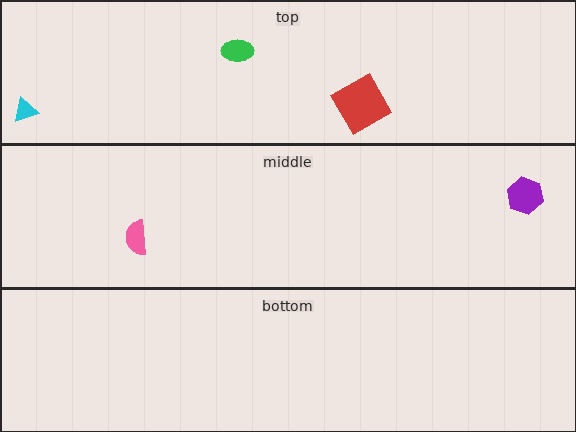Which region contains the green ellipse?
The top region.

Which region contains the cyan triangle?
The top region.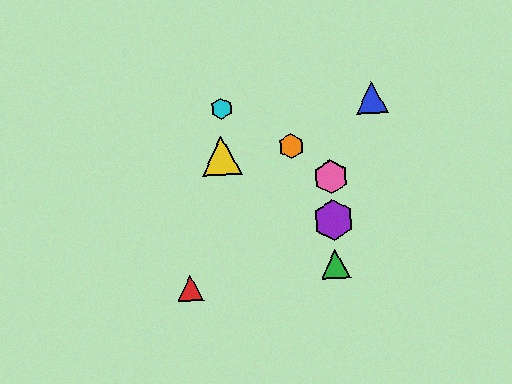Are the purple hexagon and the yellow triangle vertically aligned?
No, the purple hexagon is at x≈333 and the yellow triangle is at x≈222.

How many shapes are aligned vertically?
3 shapes (the green triangle, the purple hexagon, the pink hexagon) are aligned vertically.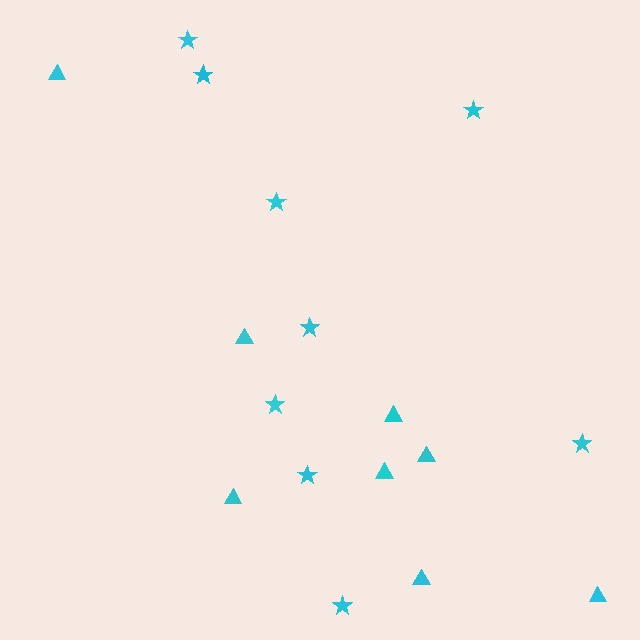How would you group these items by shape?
There are 2 groups: one group of stars (9) and one group of triangles (8).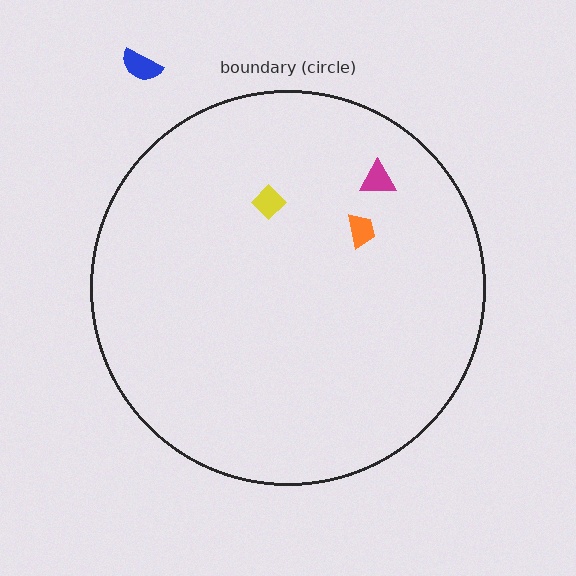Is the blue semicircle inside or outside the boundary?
Outside.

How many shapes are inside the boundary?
3 inside, 1 outside.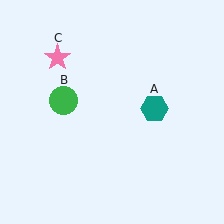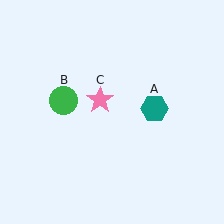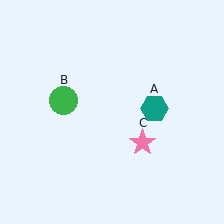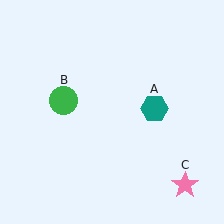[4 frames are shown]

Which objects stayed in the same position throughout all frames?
Teal hexagon (object A) and green circle (object B) remained stationary.